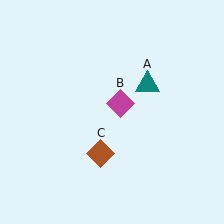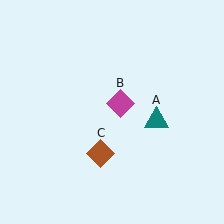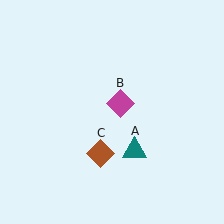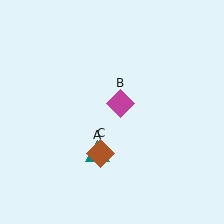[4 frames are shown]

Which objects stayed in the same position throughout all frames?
Magenta diamond (object B) and brown diamond (object C) remained stationary.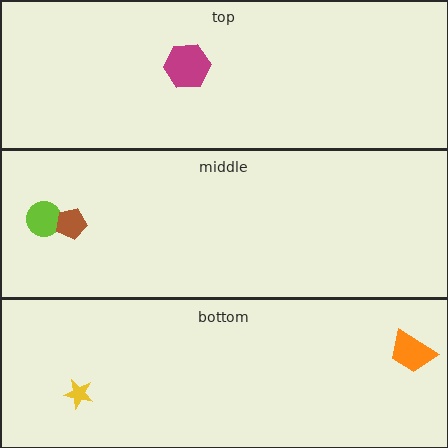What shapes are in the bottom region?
The orange trapezoid, the yellow star.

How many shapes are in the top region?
1.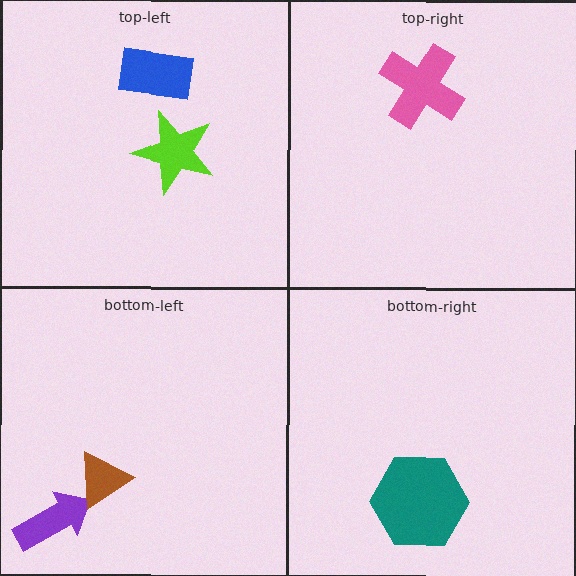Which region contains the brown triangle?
The bottom-left region.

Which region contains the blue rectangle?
The top-left region.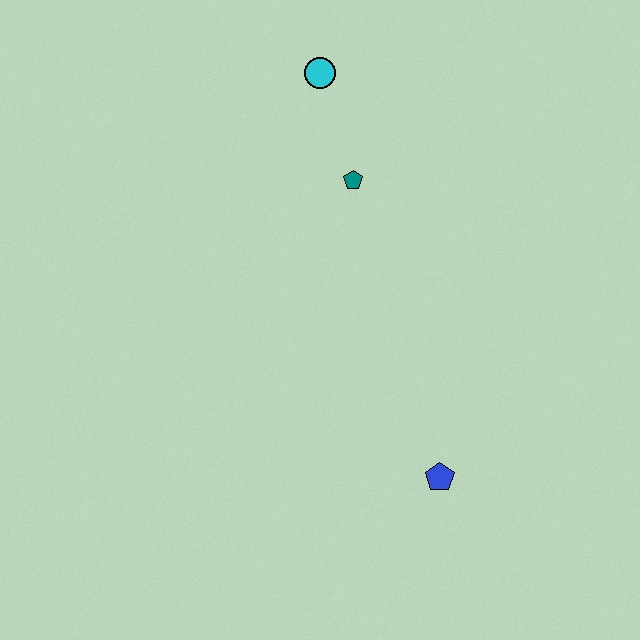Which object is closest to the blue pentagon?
The teal pentagon is closest to the blue pentagon.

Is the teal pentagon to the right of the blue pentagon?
No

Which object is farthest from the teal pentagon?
The blue pentagon is farthest from the teal pentagon.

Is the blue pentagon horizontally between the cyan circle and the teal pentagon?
No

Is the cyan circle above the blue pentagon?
Yes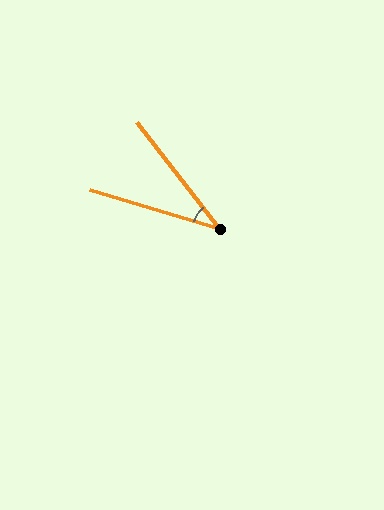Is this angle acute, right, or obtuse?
It is acute.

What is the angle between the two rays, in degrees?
Approximately 35 degrees.